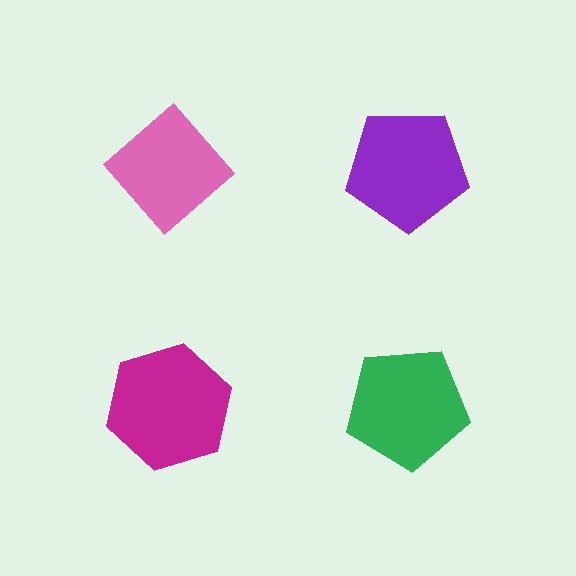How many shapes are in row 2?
2 shapes.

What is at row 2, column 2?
A green pentagon.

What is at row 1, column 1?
A pink diamond.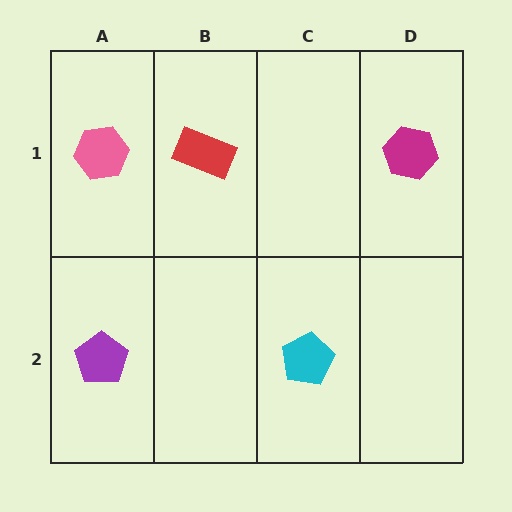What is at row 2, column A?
A purple pentagon.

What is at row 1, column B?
A red rectangle.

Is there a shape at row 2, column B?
No, that cell is empty.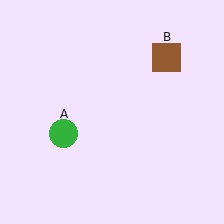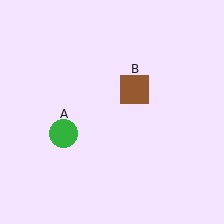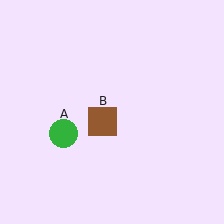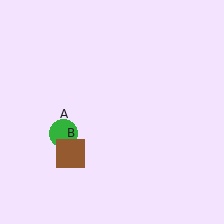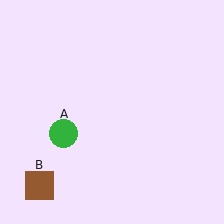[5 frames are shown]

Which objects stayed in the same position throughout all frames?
Green circle (object A) remained stationary.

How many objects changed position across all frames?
1 object changed position: brown square (object B).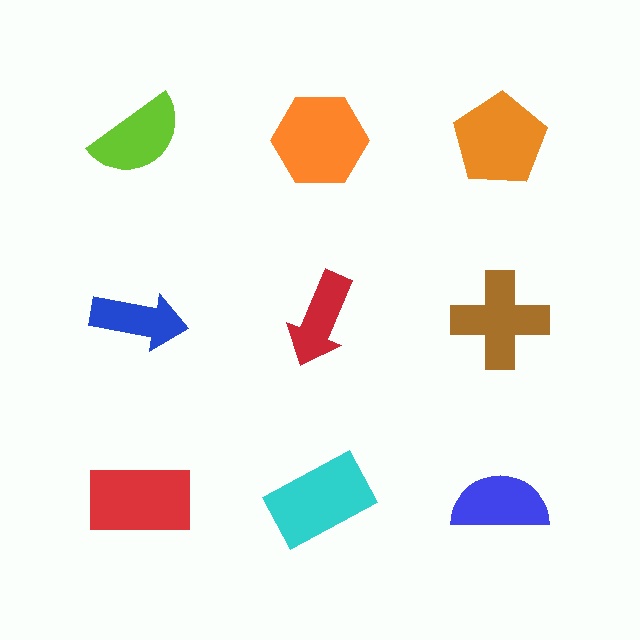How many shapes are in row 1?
3 shapes.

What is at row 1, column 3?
An orange pentagon.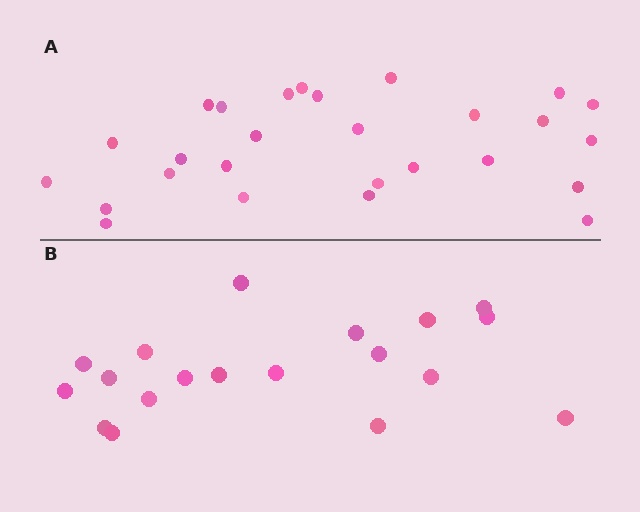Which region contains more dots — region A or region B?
Region A (the top region) has more dots.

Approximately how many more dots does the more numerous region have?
Region A has roughly 8 or so more dots than region B.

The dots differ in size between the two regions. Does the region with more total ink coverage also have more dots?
No. Region B has more total ink coverage because its dots are larger, but region A actually contains more individual dots. Total area can be misleading — the number of items is what matters here.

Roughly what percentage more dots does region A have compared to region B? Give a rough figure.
About 40% more.